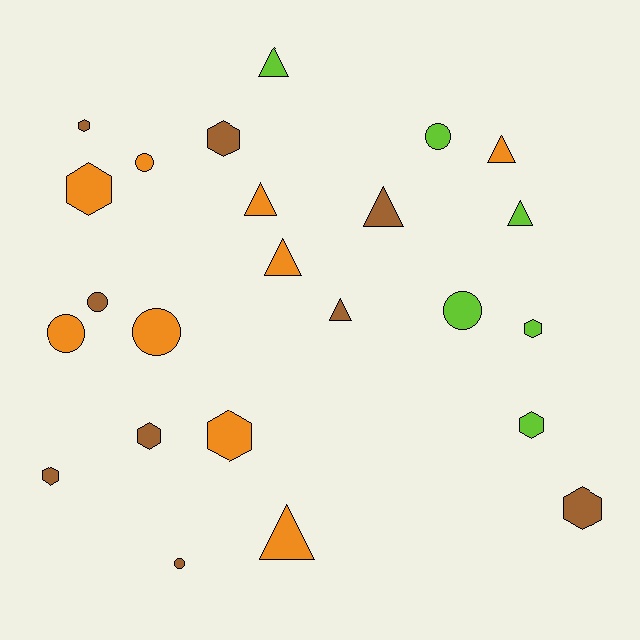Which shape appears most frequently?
Hexagon, with 9 objects.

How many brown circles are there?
There are 2 brown circles.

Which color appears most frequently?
Brown, with 9 objects.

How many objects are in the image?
There are 24 objects.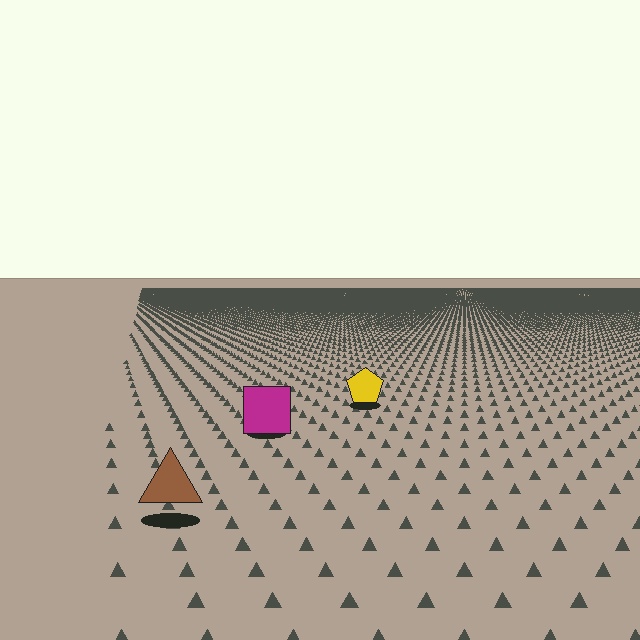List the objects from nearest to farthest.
From nearest to farthest: the brown triangle, the magenta square, the yellow pentagon.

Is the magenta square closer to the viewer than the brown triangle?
No. The brown triangle is closer — you can tell from the texture gradient: the ground texture is coarser near it.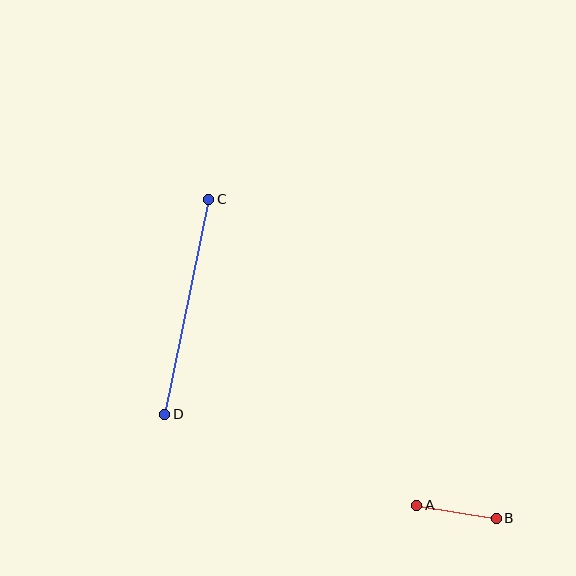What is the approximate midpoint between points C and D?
The midpoint is at approximately (187, 307) pixels.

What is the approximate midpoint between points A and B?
The midpoint is at approximately (456, 512) pixels.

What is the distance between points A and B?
The distance is approximately 81 pixels.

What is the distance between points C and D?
The distance is approximately 219 pixels.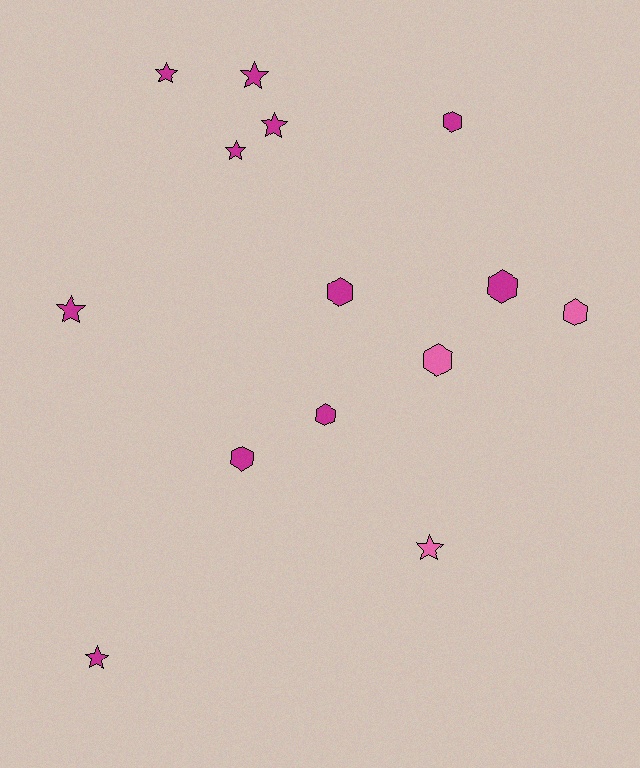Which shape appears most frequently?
Hexagon, with 7 objects.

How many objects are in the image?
There are 14 objects.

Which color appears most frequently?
Magenta, with 11 objects.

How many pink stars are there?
There is 1 pink star.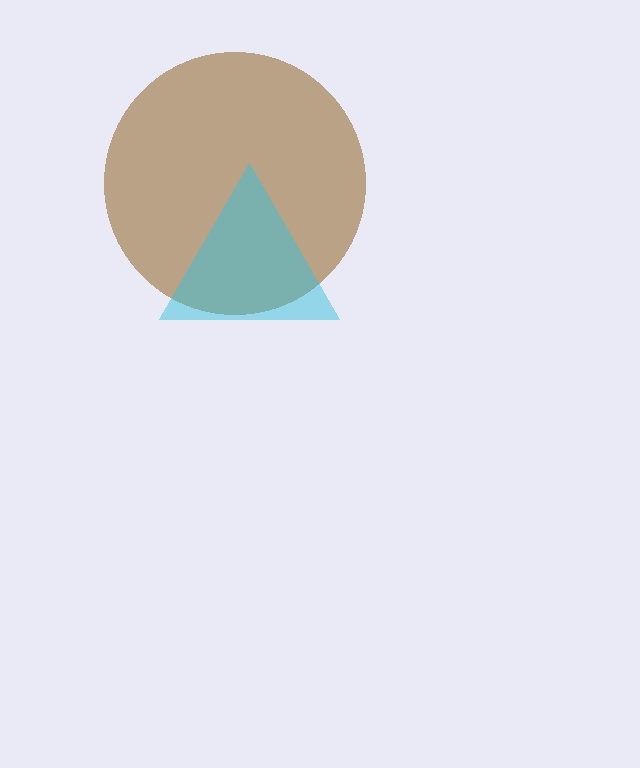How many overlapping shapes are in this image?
There are 2 overlapping shapes in the image.